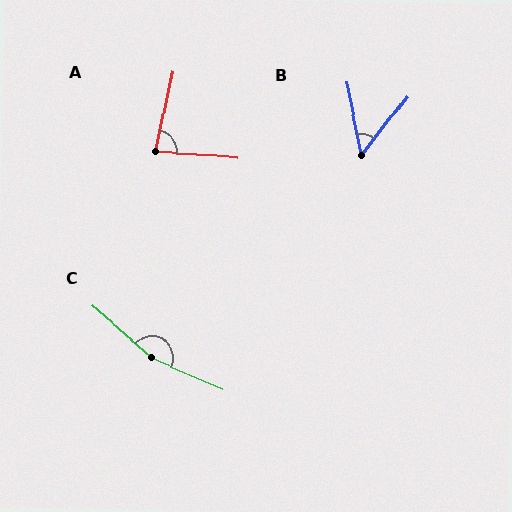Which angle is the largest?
C, at approximately 162 degrees.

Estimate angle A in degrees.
Approximately 82 degrees.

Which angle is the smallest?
B, at approximately 49 degrees.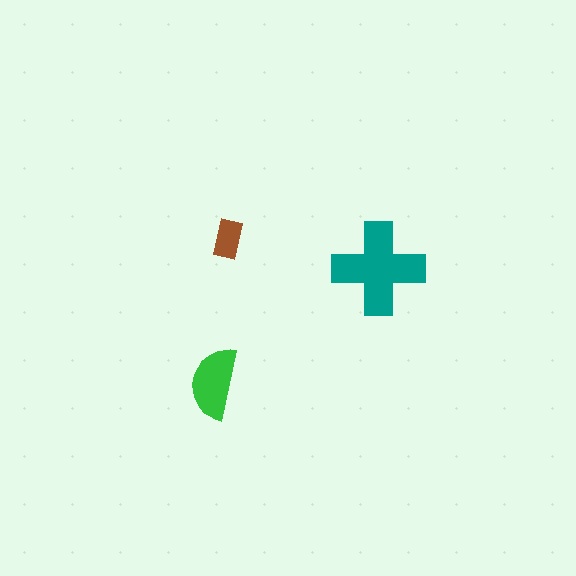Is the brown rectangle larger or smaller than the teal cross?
Smaller.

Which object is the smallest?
The brown rectangle.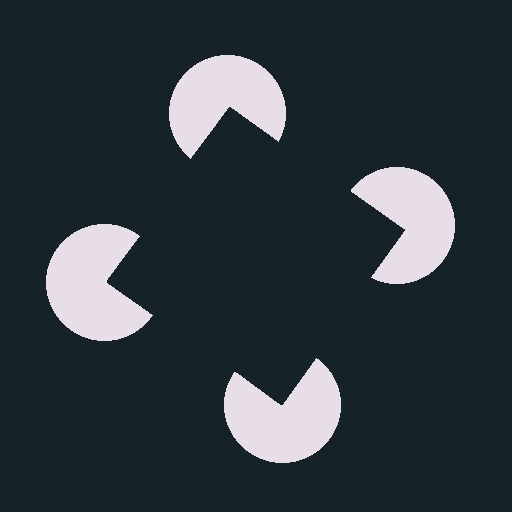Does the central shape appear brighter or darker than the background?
It typically appears slightly darker than the background, even though no actual brightness change is drawn.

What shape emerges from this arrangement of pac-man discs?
An illusory square — its edges are inferred from the aligned wedge cuts in the pac-man discs, not physically drawn.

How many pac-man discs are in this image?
There are 4 — one at each vertex of the illusory square.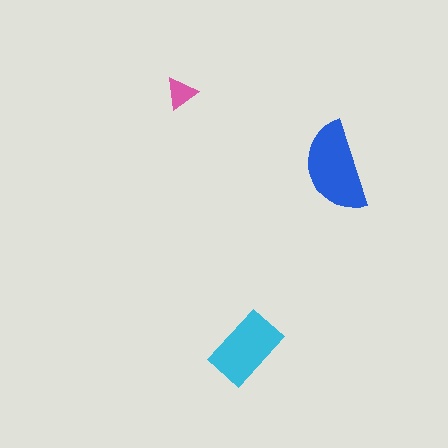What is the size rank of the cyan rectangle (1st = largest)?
2nd.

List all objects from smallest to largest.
The pink triangle, the cyan rectangle, the blue semicircle.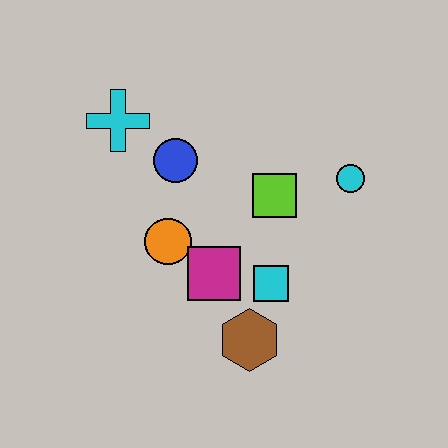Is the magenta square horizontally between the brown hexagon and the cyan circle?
No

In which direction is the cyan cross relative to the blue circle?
The cyan cross is to the left of the blue circle.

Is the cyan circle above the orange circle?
Yes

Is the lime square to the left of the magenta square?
No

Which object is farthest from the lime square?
The cyan cross is farthest from the lime square.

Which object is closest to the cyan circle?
The lime square is closest to the cyan circle.